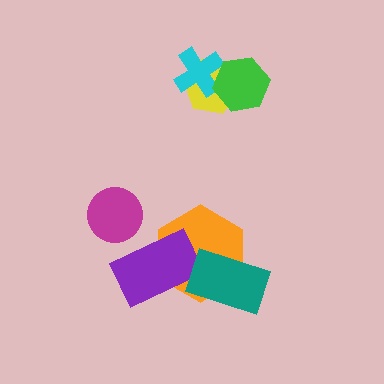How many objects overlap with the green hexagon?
2 objects overlap with the green hexagon.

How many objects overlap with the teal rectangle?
1 object overlaps with the teal rectangle.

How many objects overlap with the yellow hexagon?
2 objects overlap with the yellow hexagon.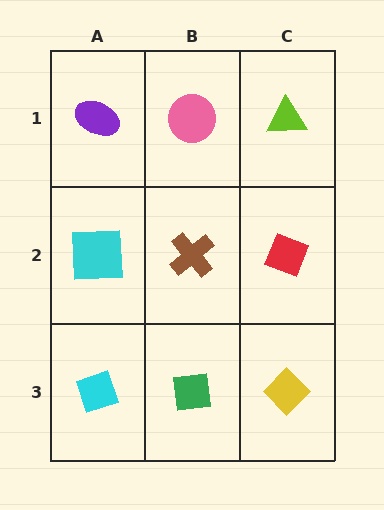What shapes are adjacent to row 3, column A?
A cyan square (row 2, column A), a green square (row 3, column B).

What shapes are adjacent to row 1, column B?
A brown cross (row 2, column B), a purple ellipse (row 1, column A), a lime triangle (row 1, column C).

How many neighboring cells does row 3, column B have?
3.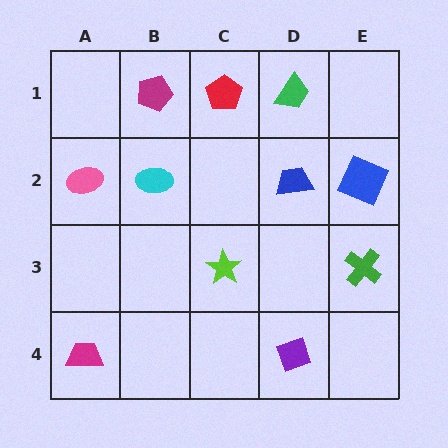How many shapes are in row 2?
4 shapes.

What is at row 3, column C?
A lime star.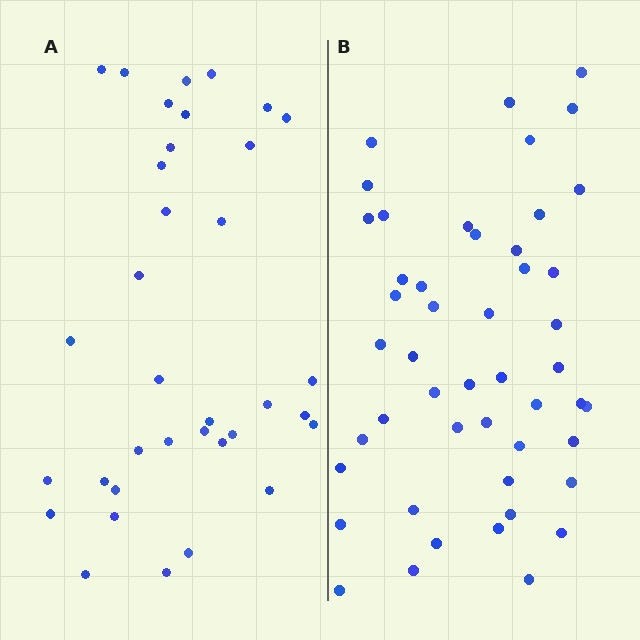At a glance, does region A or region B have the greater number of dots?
Region B (the right region) has more dots.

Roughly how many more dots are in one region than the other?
Region B has approximately 15 more dots than region A.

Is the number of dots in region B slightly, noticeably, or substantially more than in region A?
Region B has noticeably more, but not dramatically so. The ratio is roughly 1.4 to 1.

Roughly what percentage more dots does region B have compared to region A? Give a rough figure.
About 35% more.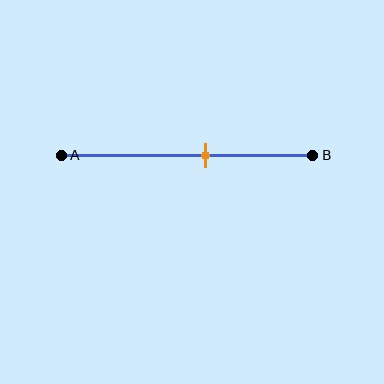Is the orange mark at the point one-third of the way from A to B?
No, the mark is at about 55% from A, not at the 33% one-third point.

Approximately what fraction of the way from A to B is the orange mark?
The orange mark is approximately 55% of the way from A to B.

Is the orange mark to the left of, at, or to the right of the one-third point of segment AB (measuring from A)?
The orange mark is to the right of the one-third point of segment AB.